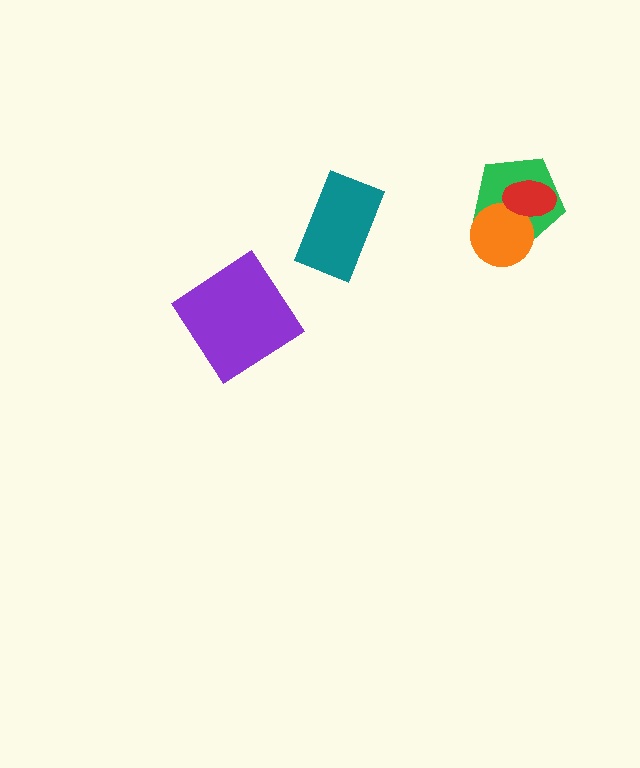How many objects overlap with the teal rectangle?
0 objects overlap with the teal rectangle.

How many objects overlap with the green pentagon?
2 objects overlap with the green pentagon.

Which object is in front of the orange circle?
The red ellipse is in front of the orange circle.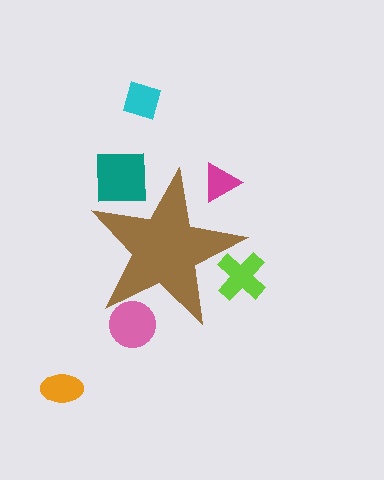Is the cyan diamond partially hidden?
No, the cyan diamond is fully visible.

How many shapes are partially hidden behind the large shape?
4 shapes are partially hidden.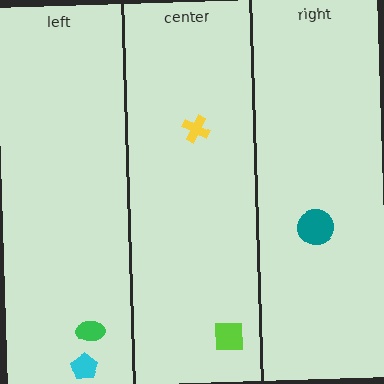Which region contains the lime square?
The center region.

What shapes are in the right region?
The teal circle.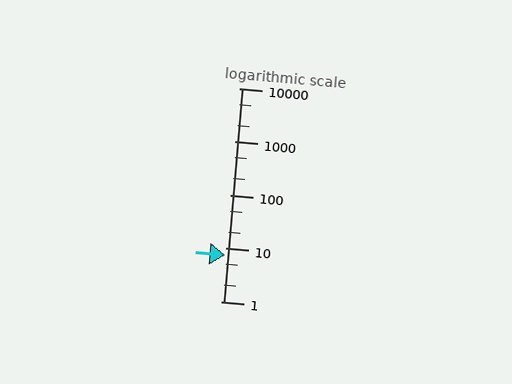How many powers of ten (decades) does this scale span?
The scale spans 4 decades, from 1 to 10000.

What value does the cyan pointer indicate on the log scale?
The pointer indicates approximately 7.5.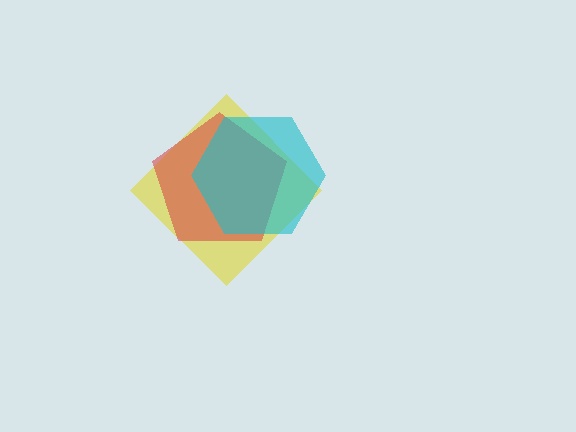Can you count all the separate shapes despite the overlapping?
Yes, there are 3 separate shapes.